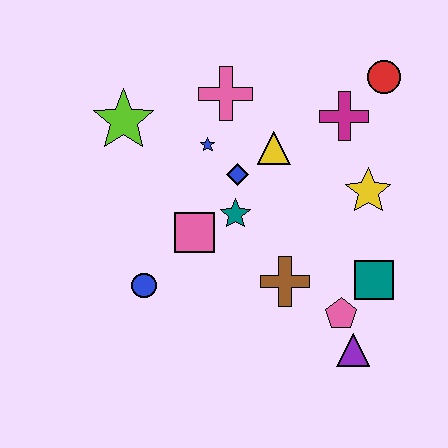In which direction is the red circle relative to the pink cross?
The red circle is to the right of the pink cross.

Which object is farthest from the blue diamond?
The purple triangle is farthest from the blue diamond.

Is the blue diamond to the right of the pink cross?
Yes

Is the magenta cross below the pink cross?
Yes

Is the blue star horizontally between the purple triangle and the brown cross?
No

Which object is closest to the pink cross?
The blue star is closest to the pink cross.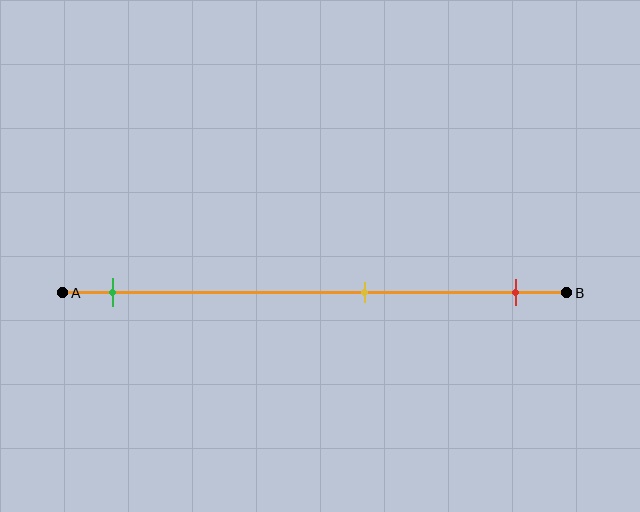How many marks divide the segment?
There are 3 marks dividing the segment.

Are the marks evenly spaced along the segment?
No, the marks are not evenly spaced.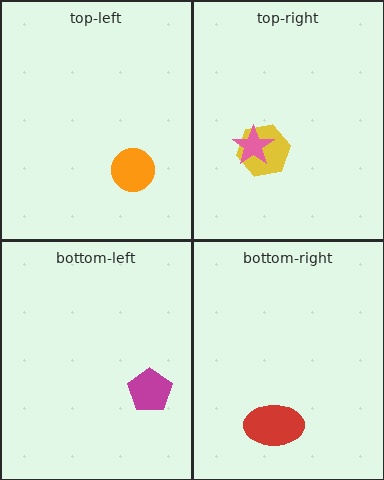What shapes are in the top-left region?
The orange circle.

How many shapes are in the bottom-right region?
1.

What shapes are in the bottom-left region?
The magenta pentagon.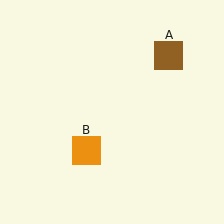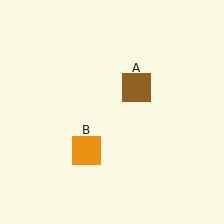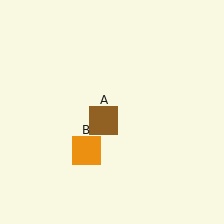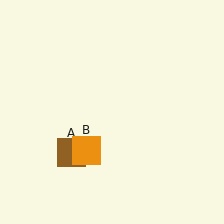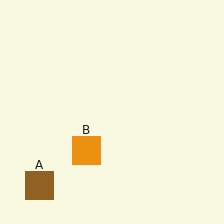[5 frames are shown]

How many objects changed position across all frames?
1 object changed position: brown square (object A).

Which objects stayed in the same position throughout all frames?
Orange square (object B) remained stationary.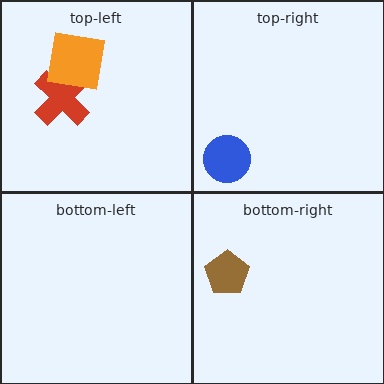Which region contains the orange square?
The top-left region.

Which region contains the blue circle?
The top-right region.